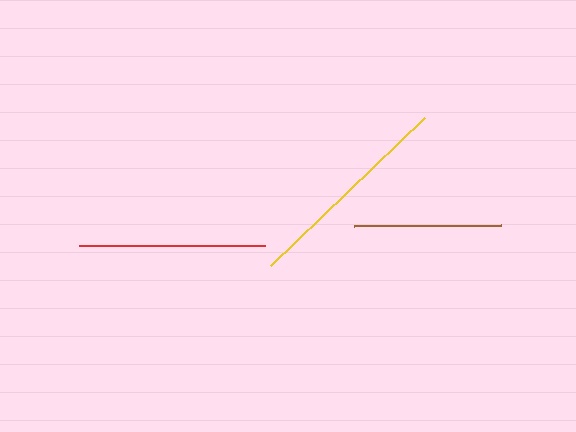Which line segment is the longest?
The yellow line is the longest at approximately 213 pixels.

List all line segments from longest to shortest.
From longest to shortest: yellow, red, brown.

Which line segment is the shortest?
The brown line is the shortest at approximately 147 pixels.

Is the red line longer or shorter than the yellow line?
The yellow line is longer than the red line.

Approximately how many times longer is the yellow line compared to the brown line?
The yellow line is approximately 1.4 times the length of the brown line.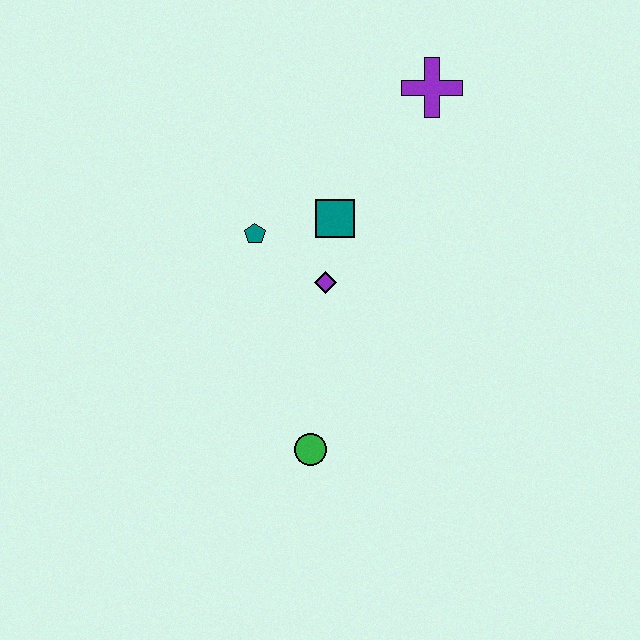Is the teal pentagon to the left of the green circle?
Yes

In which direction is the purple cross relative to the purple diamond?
The purple cross is above the purple diamond.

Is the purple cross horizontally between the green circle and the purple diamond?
No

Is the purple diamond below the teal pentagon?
Yes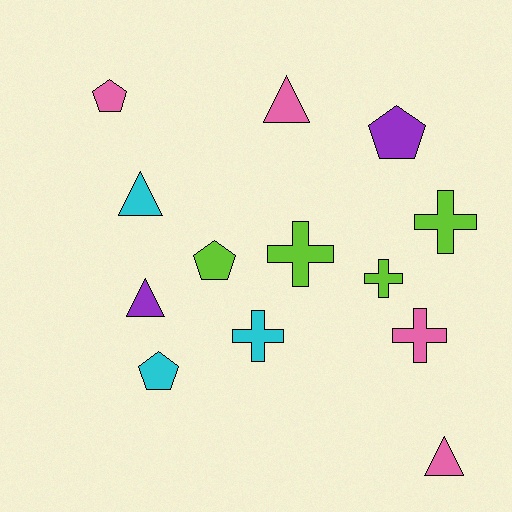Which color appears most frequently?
Pink, with 4 objects.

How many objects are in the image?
There are 13 objects.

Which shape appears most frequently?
Cross, with 5 objects.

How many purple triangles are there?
There is 1 purple triangle.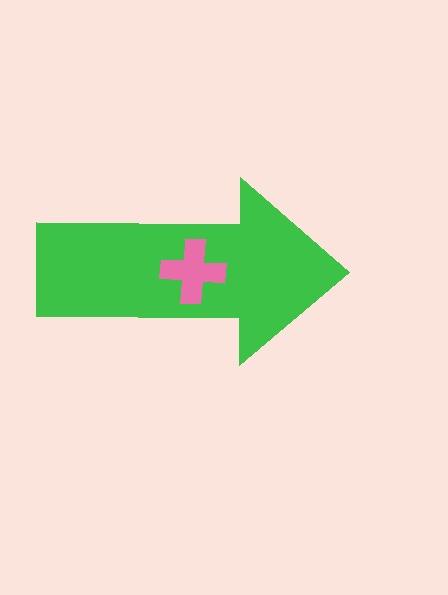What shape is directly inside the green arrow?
The pink cross.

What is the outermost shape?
The green arrow.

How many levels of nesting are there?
2.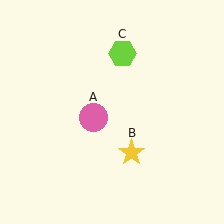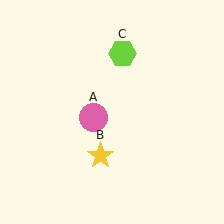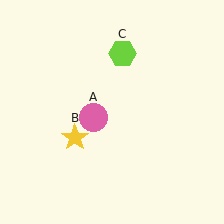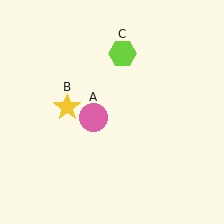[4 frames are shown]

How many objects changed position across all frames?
1 object changed position: yellow star (object B).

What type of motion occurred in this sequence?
The yellow star (object B) rotated clockwise around the center of the scene.